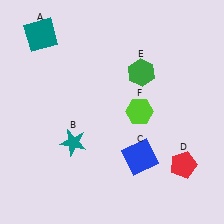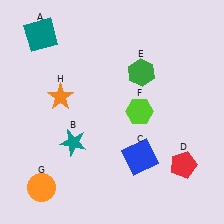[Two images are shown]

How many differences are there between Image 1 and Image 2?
There are 2 differences between the two images.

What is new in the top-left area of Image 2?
An orange star (H) was added in the top-left area of Image 2.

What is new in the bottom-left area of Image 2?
An orange circle (G) was added in the bottom-left area of Image 2.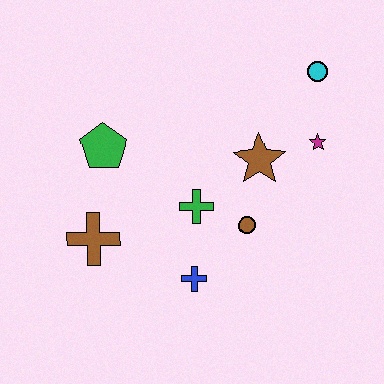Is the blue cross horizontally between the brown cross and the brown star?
Yes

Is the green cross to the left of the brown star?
Yes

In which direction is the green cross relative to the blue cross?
The green cross is above the blue cross.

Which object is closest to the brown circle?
The green cross is closest to the brown circle.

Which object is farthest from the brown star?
The brown cross is farthest from the brown star.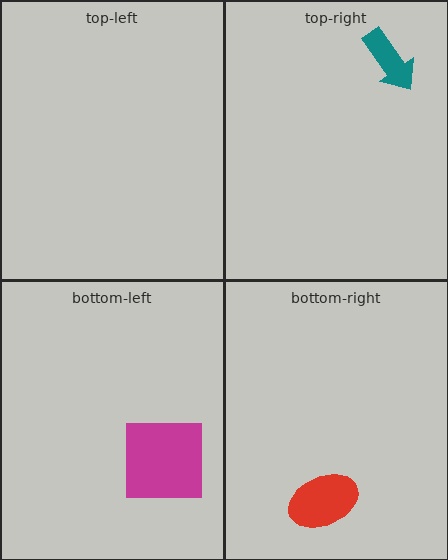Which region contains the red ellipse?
The bottom-right region.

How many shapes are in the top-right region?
1.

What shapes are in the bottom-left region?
The magenta square.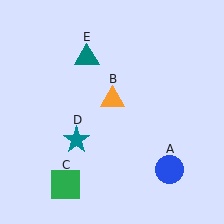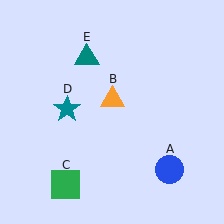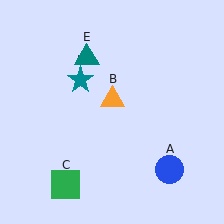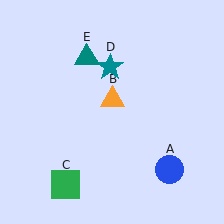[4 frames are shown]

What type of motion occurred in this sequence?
The teal star (object D) rotated clockwise around the center of the scene.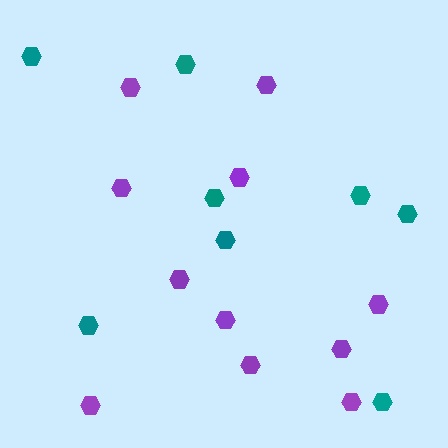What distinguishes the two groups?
There are 2 groups: one group of teal hexagons (8) and one group of purple hexagons (11).